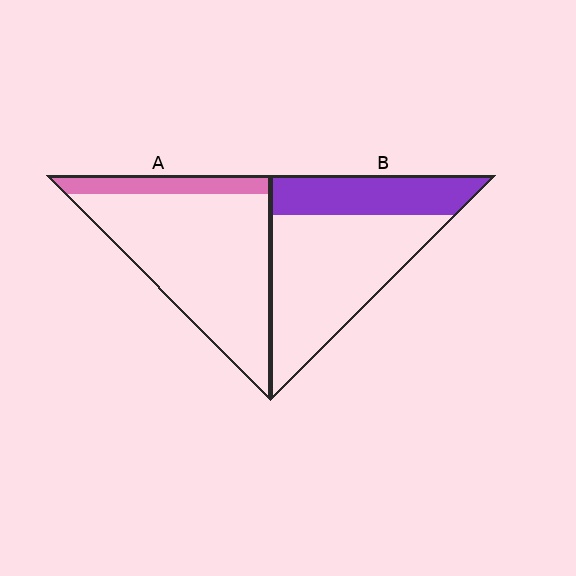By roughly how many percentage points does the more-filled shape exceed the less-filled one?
By roughly 15 percentage points (B over A).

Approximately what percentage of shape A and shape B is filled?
A is approximately 15% and B is approximately 30%.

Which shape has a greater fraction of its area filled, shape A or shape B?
Shape B.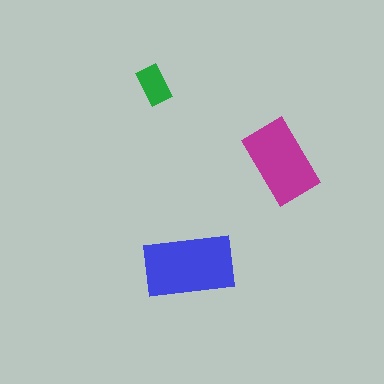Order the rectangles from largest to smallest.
the blue one, the magenta one, the green one.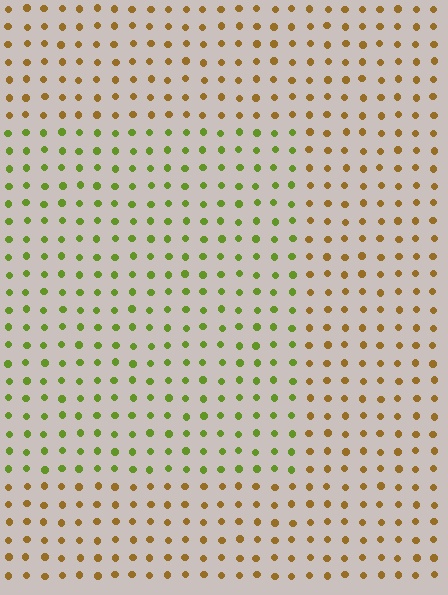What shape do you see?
I see a rectangle.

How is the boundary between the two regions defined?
The boundary is defined purely by a slight shift in hue (about 50 degrees). Spacing, size, and orientation are identical on both sides.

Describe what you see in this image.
The image is filled with small brown elements in a uniform arrangement. A rectangle-shaped region is visible where the elements are tinted to a slightly different hue, forming a subtle color boundary.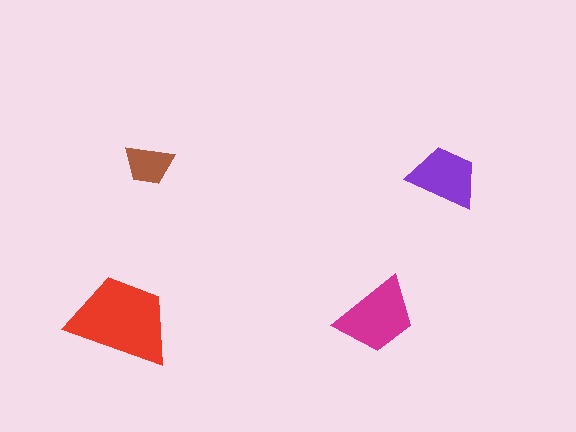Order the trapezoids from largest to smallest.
the red one, the magenta one, the purple one, the brown one.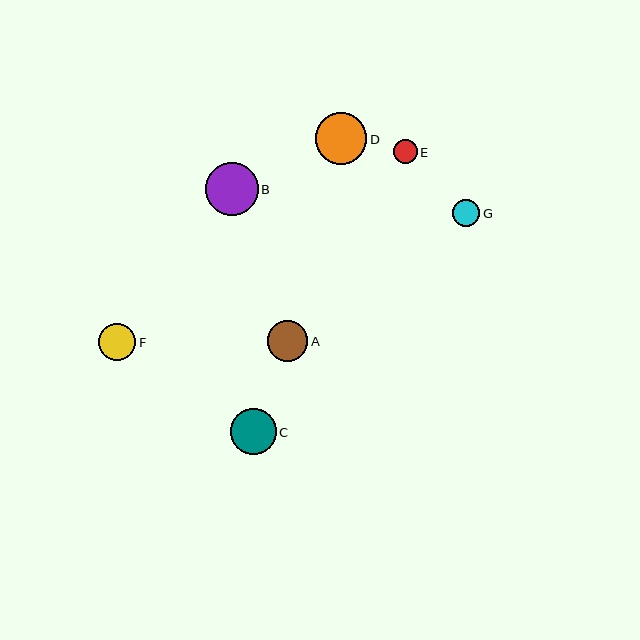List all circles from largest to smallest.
From largest to smallest: B, D, C, A, F, G, E.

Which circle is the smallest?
Circle E is the smallest with a size of approximately 24 pixels.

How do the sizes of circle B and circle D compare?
Circle B and circle D are approximately the same size.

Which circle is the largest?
Circle B is the largest with a size of approximately 53 pixels.